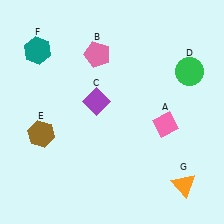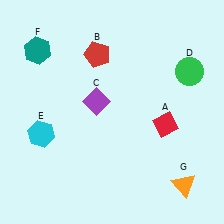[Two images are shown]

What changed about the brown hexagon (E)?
In Image 1, E is brown. In Image 2, it changed to cyan.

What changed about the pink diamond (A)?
In Image 1, A is pink. In Image 2, it changed to red.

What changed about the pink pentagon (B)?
In Image 1, B is pink. In Image 2, it changed to red.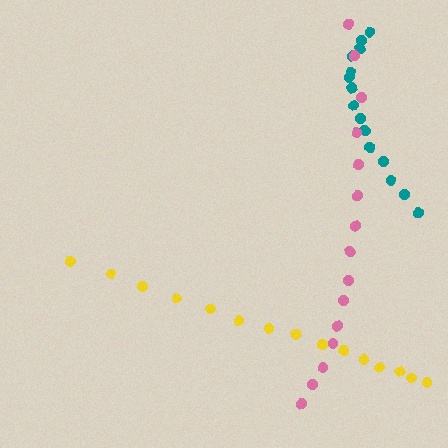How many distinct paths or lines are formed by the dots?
There are 3 distinct paths.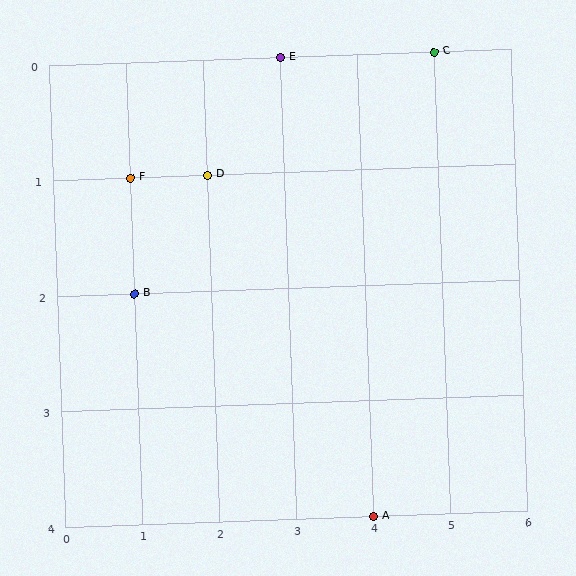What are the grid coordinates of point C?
Point C is at grid coordinates (5, 0).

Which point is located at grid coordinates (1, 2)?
Point B is at (1, 2).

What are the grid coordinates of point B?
Point B is at grid coordinates (1, 2).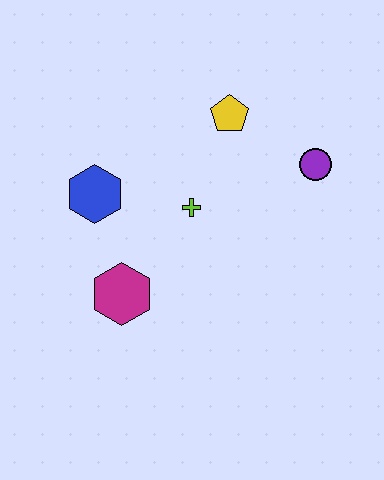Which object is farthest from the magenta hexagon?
The purple circle is farthest from the magenta hexagon.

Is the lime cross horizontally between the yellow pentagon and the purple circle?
No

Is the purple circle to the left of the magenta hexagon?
No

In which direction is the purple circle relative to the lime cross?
The purple circle is to the right of the lime cross.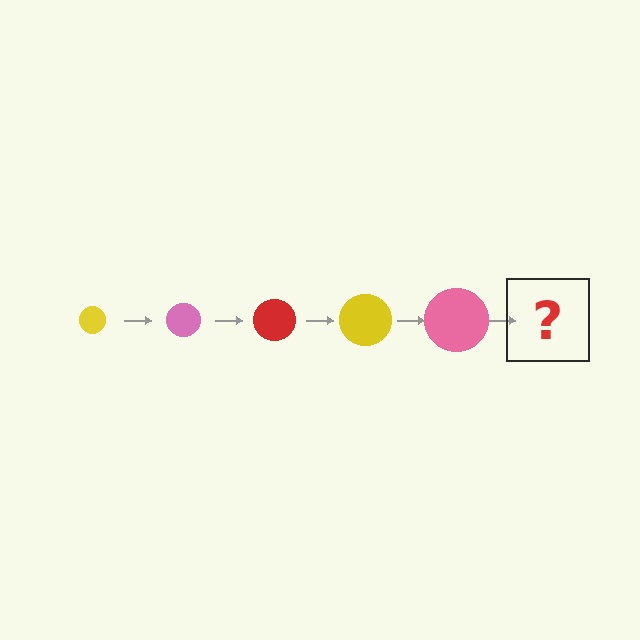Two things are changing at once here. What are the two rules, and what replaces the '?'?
The two rules are that the circle grows larger each step and the color cycles through yellow, pink, and red. The '?' should be a red circle, larger than the previous one.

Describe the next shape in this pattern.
It should be a red circle, larger than the previous one.